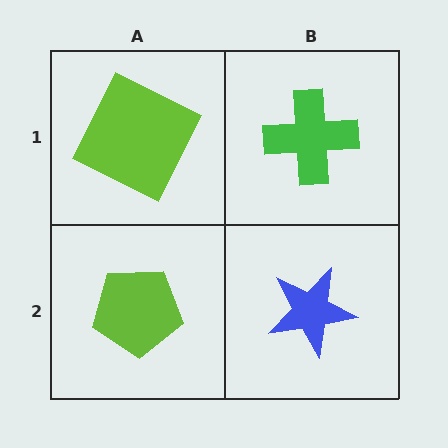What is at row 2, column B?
A blue star.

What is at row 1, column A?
A lime square.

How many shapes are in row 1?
2 shapes.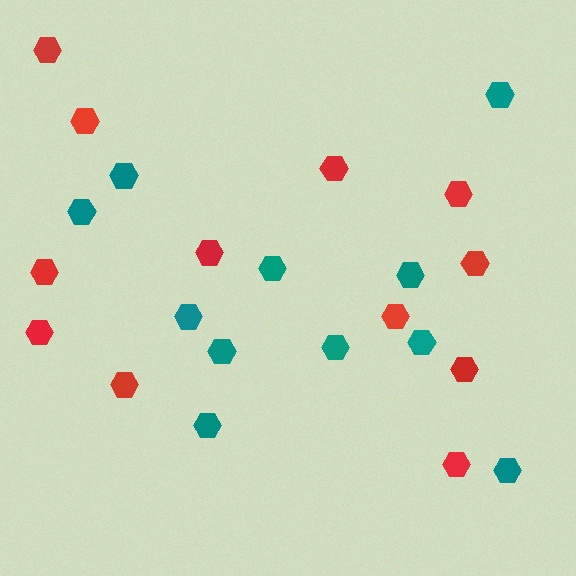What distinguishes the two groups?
There are 2 groups: one group of teal hexagons (11) and one group of red hexagons (12).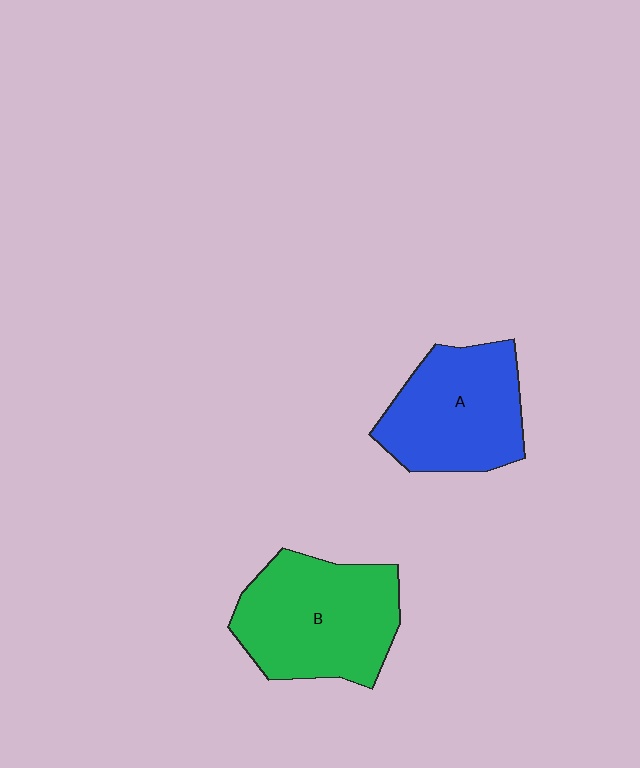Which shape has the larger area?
Shape B (green).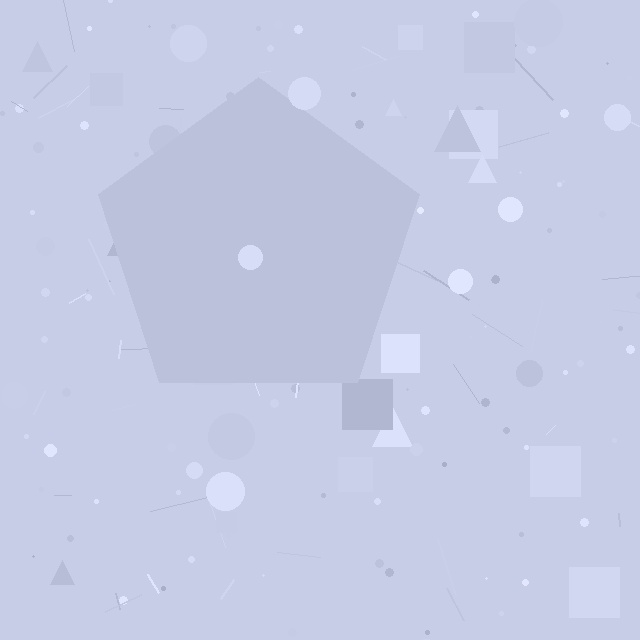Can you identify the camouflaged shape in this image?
The camouflaged shape is a pentagon.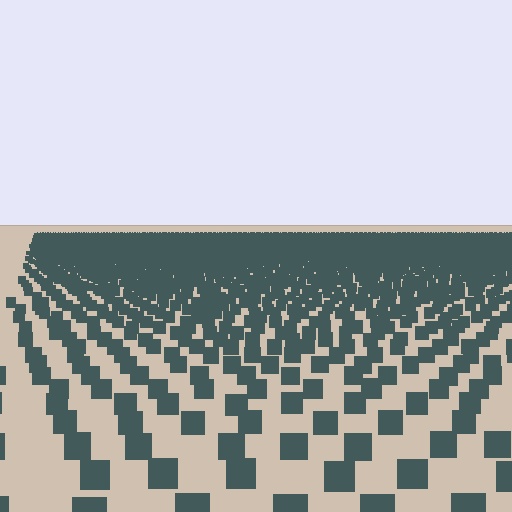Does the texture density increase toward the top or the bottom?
Density increases toward the top.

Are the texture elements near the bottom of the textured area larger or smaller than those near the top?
Larger. Near the bottom, elements are closer to the viewer and appear at a bigger on-screen size.